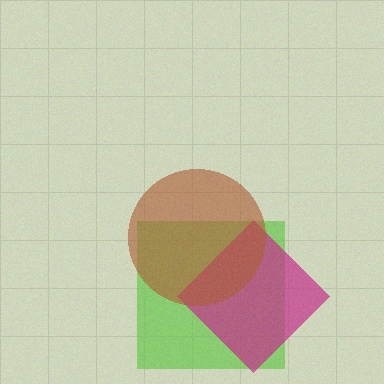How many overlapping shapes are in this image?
There are 3 overlapping shapes in the image.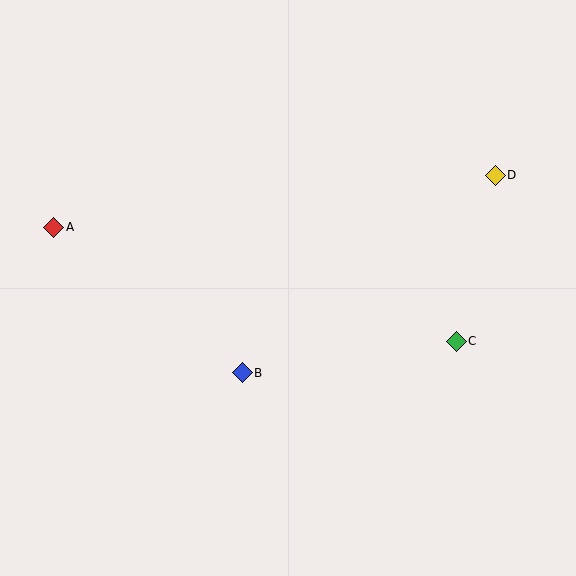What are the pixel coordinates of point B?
Point B is at (242, 373).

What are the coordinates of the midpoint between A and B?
The midpoint between A and B is at (148, 300).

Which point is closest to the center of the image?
Point B at (242, 373) is closest to the center.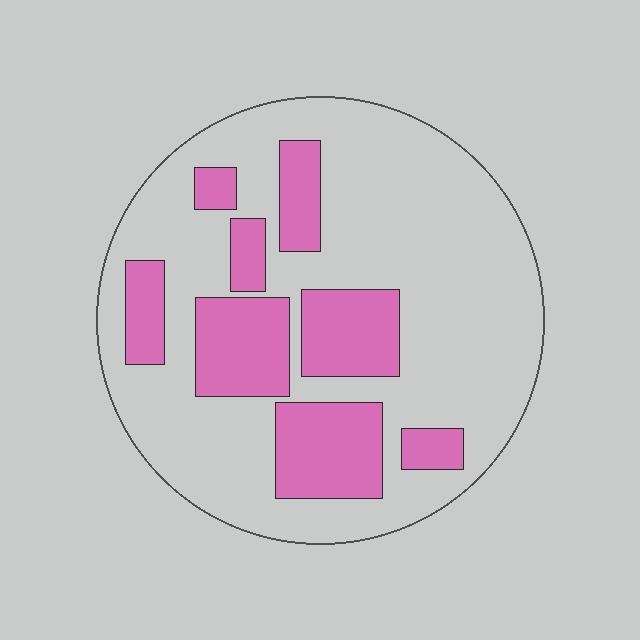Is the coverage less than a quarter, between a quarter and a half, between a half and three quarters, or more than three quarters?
Between a quarter and a half.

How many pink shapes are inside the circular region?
8.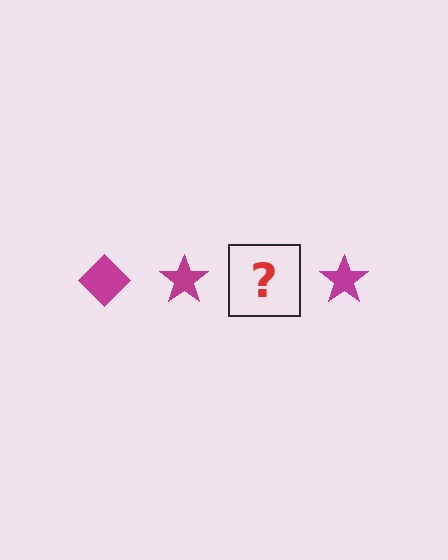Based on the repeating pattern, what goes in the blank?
The blank should be a magenta diamond.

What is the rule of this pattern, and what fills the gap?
The rule is that the pattern cycles through diamond, star shapes in magenta. The gap should be filled with a magenta diamond.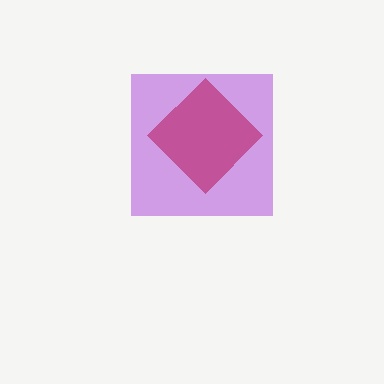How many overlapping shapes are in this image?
There are 2 overlapping shapes in the image.